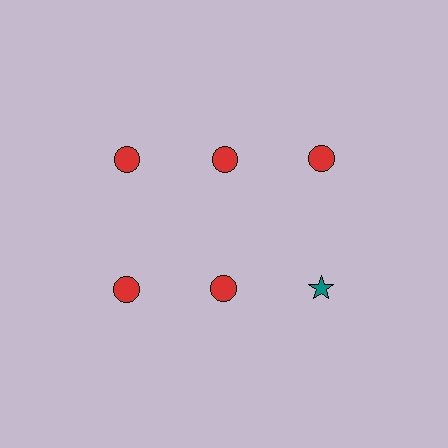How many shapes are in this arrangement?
There are 6 shapes arranged in a grid pattern.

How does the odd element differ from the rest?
It differs in both color (teal instead of red) and shape (star instead of circle).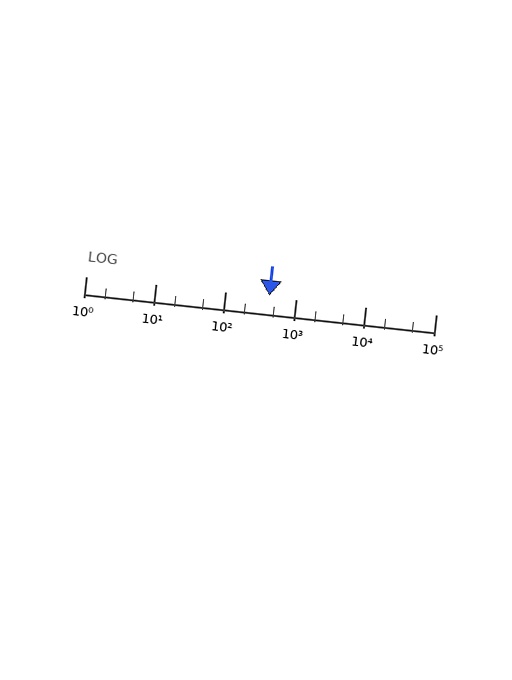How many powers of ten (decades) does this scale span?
The scale spans 5 decades, from 1 to 100000.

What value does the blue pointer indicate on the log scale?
The pointer indicates approximately 420.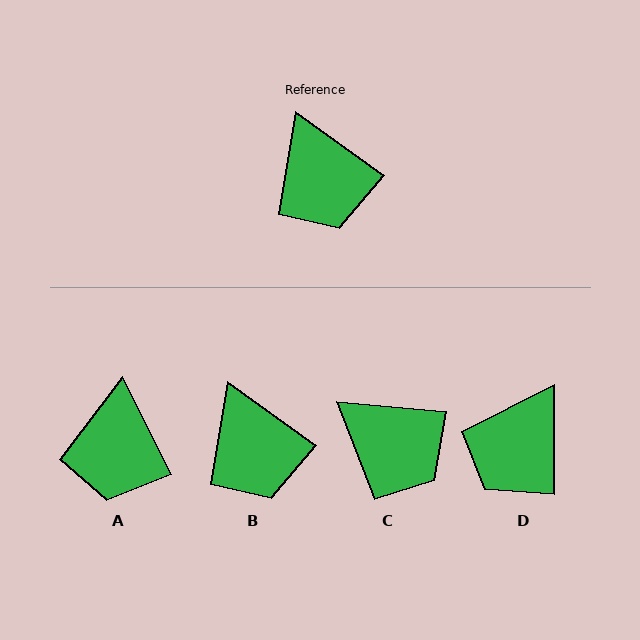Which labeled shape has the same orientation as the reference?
B.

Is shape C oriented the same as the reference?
No, it is off by about 31 degrees.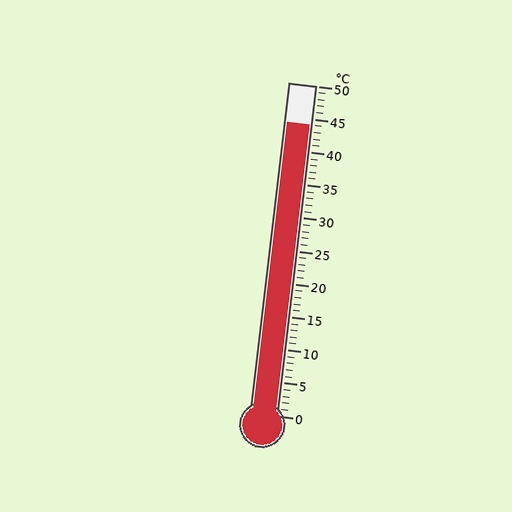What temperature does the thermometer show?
The thermometer shows approximately 44°C.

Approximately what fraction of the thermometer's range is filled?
The thermometer is filled to approximately 90% of its range.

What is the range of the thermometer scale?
The thermometer scale ranges from 0°C to 50°C.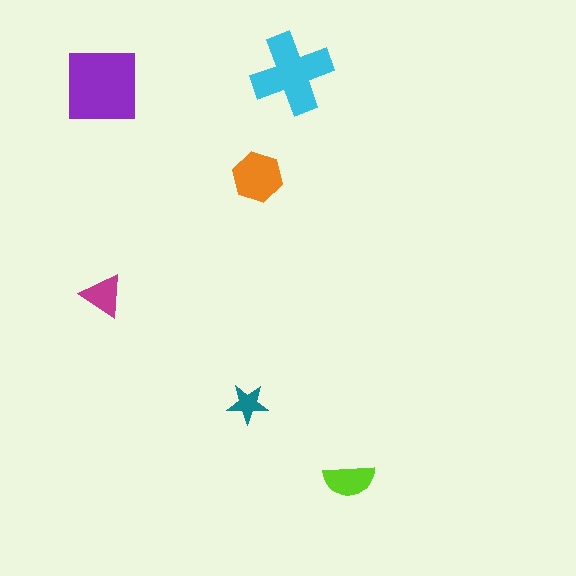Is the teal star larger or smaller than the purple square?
Smaller.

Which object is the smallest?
The teal star.